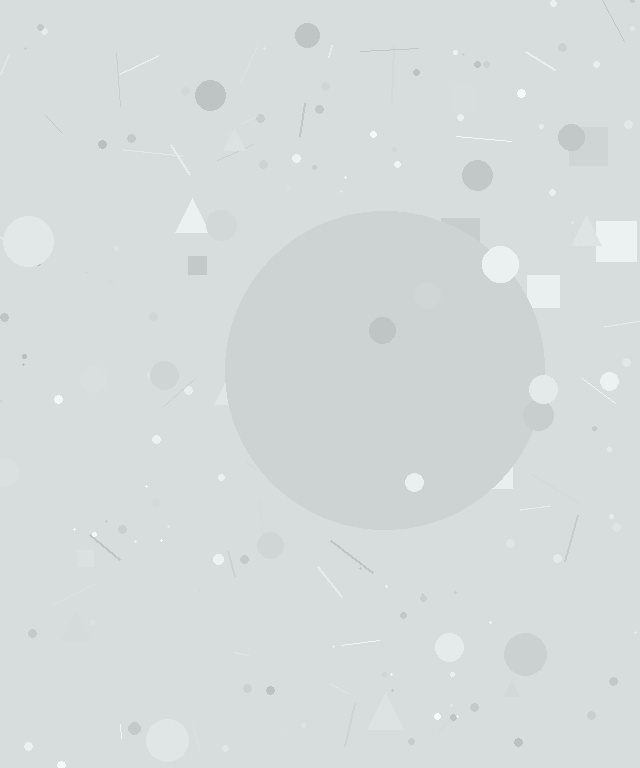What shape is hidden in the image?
A circle is hidden in the image.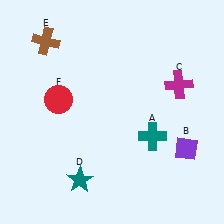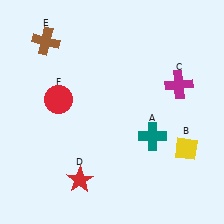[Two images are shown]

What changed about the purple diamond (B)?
In Image 1, B is purple. In Image 2, it changed to yellow.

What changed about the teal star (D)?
In Image 1, D is teal. In Image 2, it changed to red.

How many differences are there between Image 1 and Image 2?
There are 2 differences between the two images.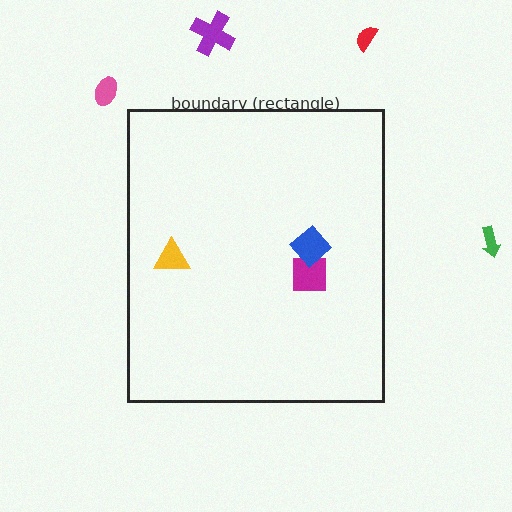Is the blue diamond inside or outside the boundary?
Inside.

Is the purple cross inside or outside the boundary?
Outside.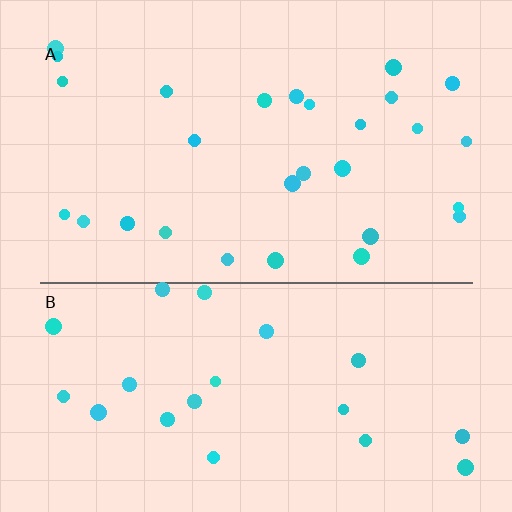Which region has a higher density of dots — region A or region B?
A (the top).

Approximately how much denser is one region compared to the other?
Approximately 1.3× — region A over region B.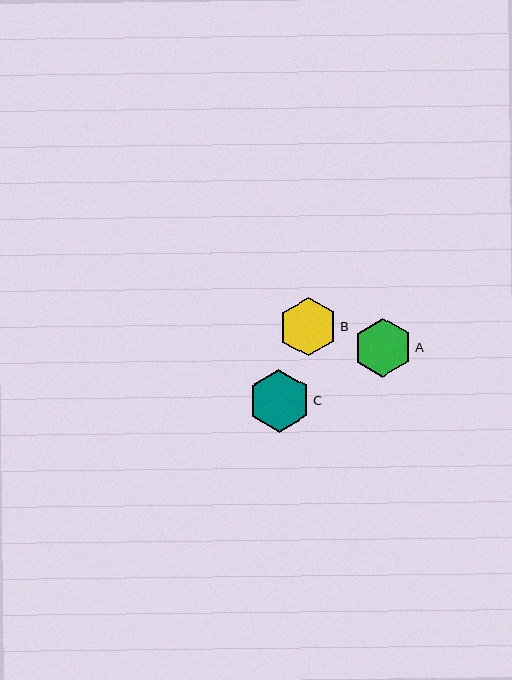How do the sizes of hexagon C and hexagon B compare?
Hexagon C and hexagon B are approximately the same size.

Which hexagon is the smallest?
Hexagon B is the smallest with a size of approximately 58 pixels.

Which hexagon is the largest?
Hexagon C is the largest with a size of approximately 62 pixels.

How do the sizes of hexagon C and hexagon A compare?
Hexagon C and hexagon A are approximately the same size.